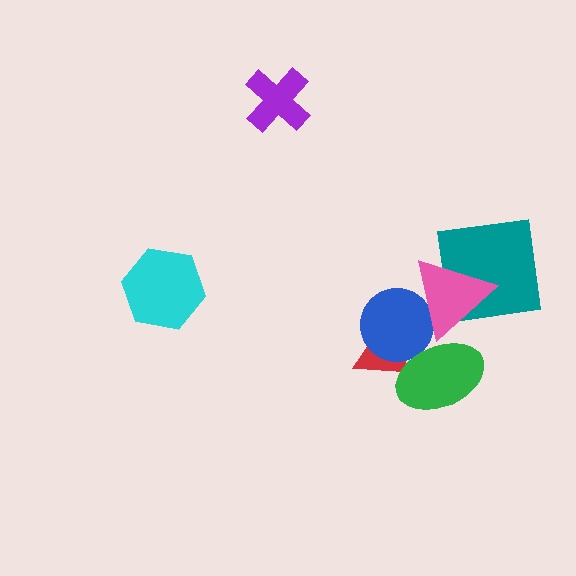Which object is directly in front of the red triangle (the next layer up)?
The blue circle is directly in front of the red triangle.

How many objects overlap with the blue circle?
3 objects overlap with the blue circle.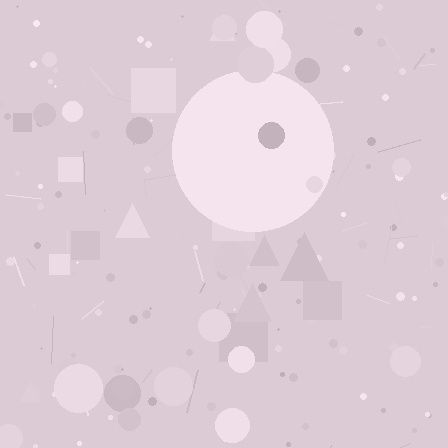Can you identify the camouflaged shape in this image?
The camouflaged shape is a circle.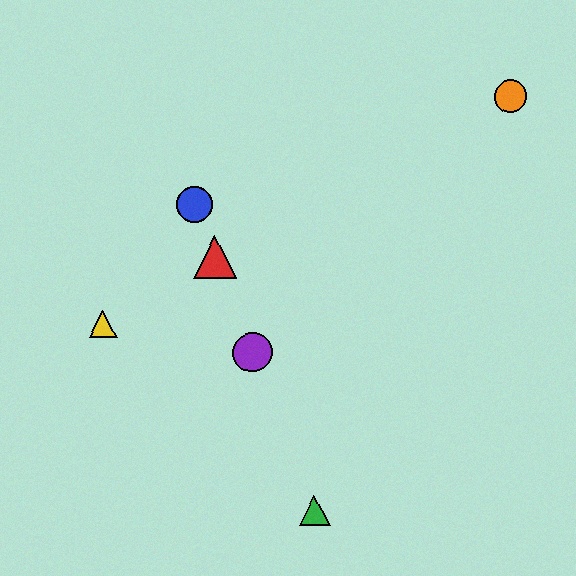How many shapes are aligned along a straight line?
4 shapes (the red triangle, the blue circle, the green triangle, the purple circle) are aligned along a straight line.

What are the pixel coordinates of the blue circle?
The blue circle is at (194, 205).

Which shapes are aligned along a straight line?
The red triangle, the blue circle, the green triangle, the purple circle are aligned along a straight line.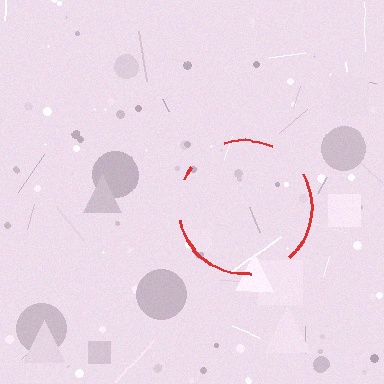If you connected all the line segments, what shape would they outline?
They would outline a circle.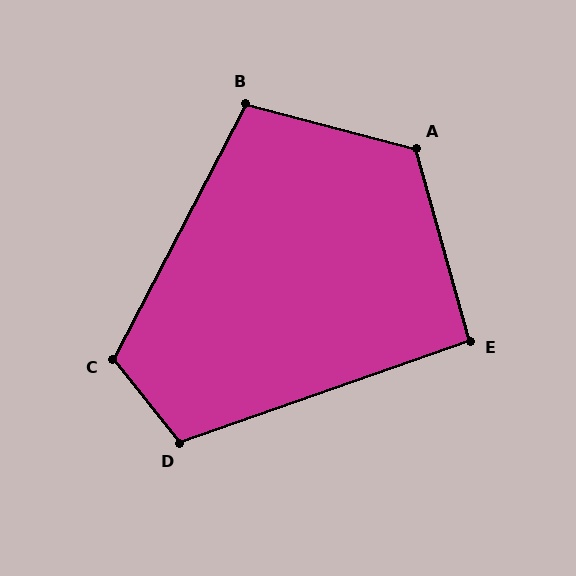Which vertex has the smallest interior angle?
E, at approximately 94 degrees.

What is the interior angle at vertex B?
Approximately 103 degrees (obtuse).